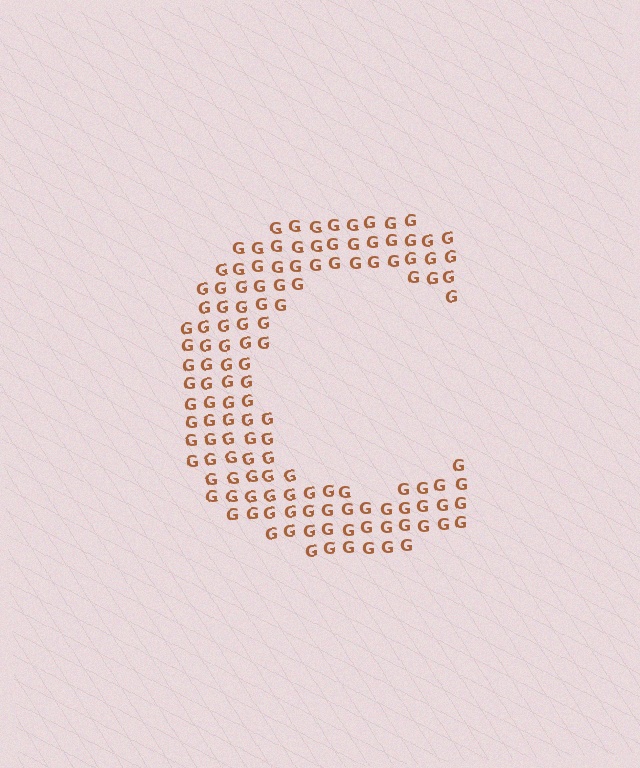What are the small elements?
The small elements are letter G's.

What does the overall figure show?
The overall figure shows the letter C.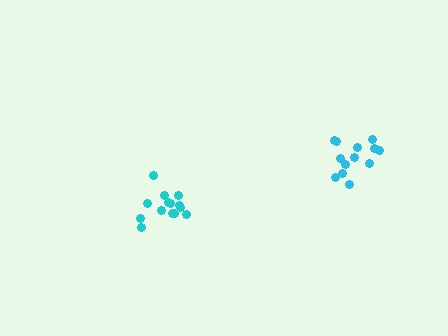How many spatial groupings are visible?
There are 2 spatial groupings.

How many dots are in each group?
Group 1: 14 dots, Group 2: 13 dots (27 total).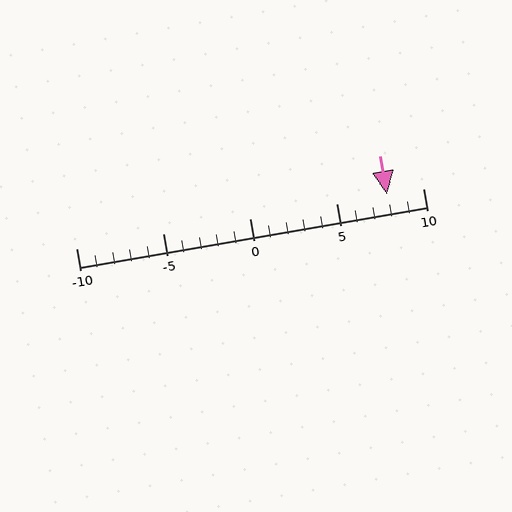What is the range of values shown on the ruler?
The ruler shows values from -10 to 10.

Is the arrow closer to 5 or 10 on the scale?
The arrow is closer to 10.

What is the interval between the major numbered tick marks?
The major tick marks are spaced 5 units apart.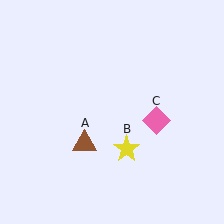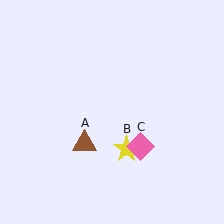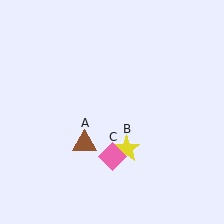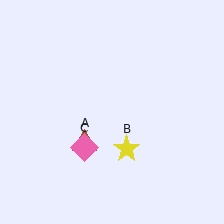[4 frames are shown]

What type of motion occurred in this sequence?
The pink diamond (object C) rotated clockwise around the center of the scene.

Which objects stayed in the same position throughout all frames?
Brown triangle (object A) and yellow star (object B) remained stationary.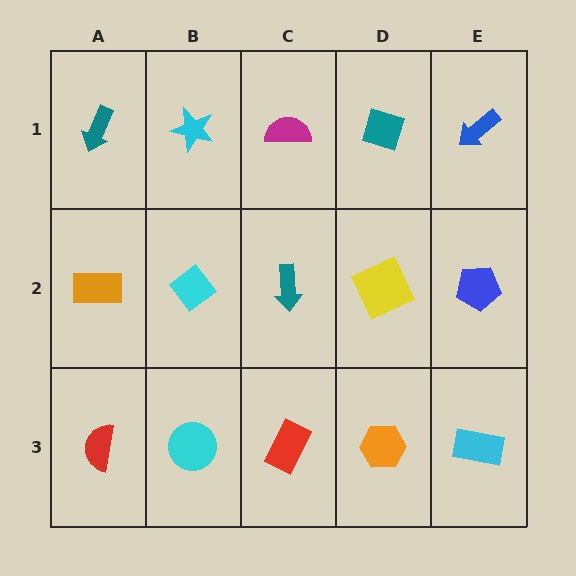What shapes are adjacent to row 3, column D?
A yellow square (row 2, column D), a red rectangle (row 3, column C), a cyan rectangle (row 3, column E).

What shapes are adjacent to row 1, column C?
A teal arrow (row 2, column C), a cyan star (row 1, column B), a teal diamond (row 1, column D).